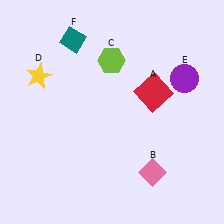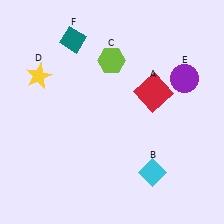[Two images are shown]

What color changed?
The diamond (B) changed from pink in Image 1 to cyan in Image 2.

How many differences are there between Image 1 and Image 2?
There is 1 difference between the two images.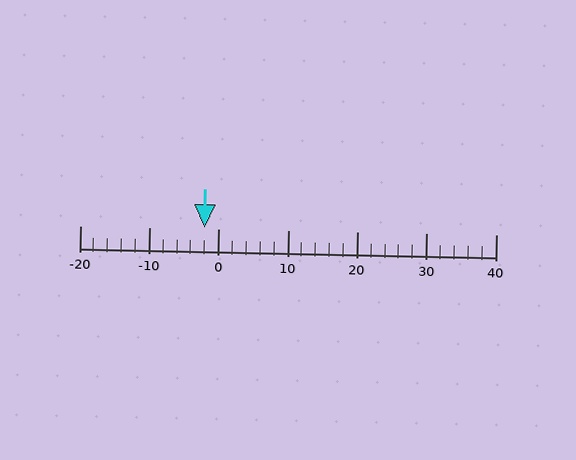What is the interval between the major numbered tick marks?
The major tick marks are spaced 10 units apart.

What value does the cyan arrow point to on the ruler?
The cyan arrow points to approximately -2.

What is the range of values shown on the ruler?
The ruler shows values from -20 to 40.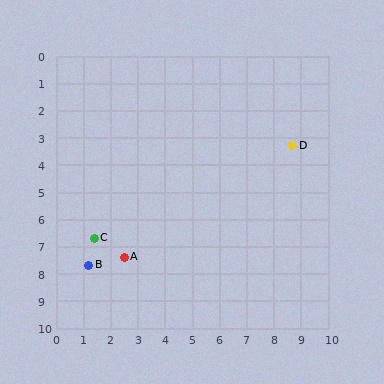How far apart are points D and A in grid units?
Points D and A are about 7.4 grid units apart.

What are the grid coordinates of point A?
Point A is at approximately (2.5, 7.4).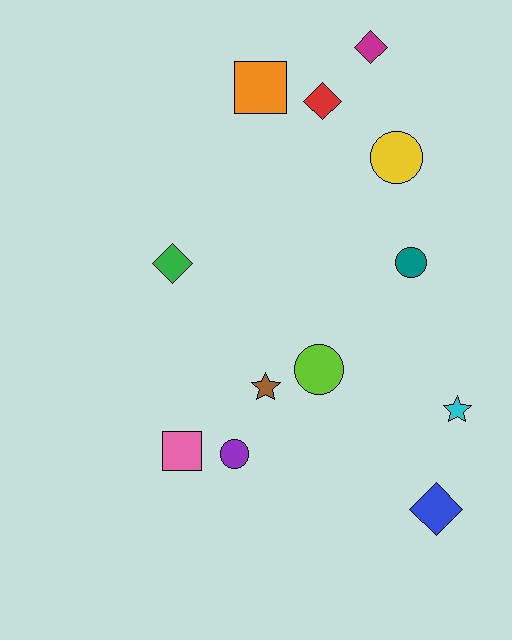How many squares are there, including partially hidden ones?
There are 2 squares.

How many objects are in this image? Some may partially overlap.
There are 12 objects.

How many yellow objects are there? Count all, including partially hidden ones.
There is 1 yellow object.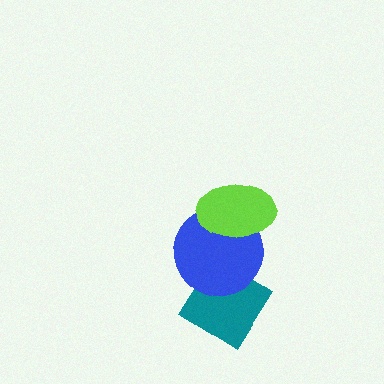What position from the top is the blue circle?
The blue circle is 2nd from the top.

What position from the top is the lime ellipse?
The lime ellipse is 1st from the top.